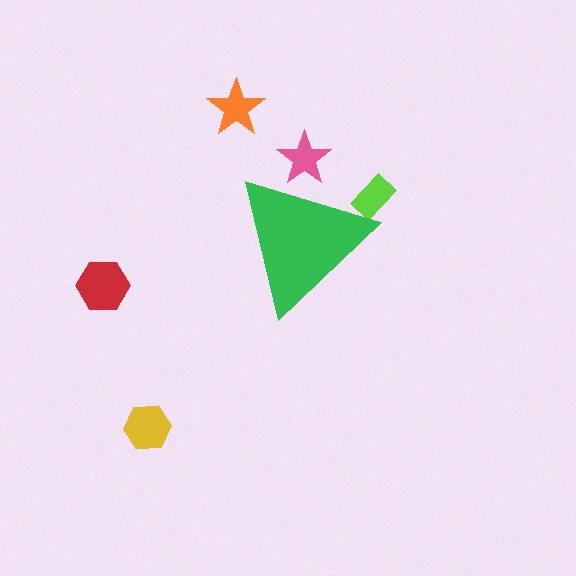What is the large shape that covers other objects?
A green triangle.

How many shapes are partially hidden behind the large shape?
2 shapes are partially hidden.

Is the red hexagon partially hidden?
No, the red hexagon is fully visible.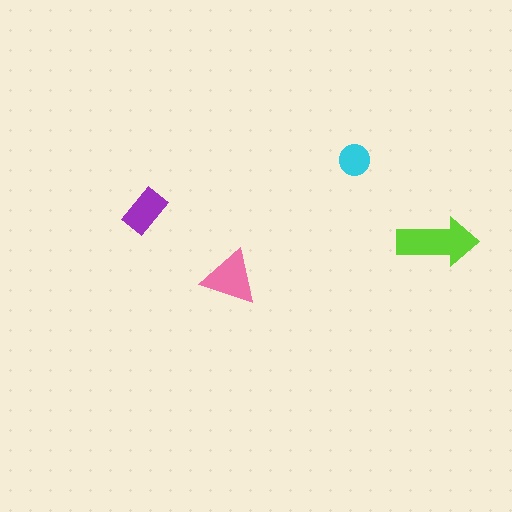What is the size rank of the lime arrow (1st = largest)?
1st.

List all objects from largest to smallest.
The lime arrow, the pink triangle, the purple rectangle, the cyan circle.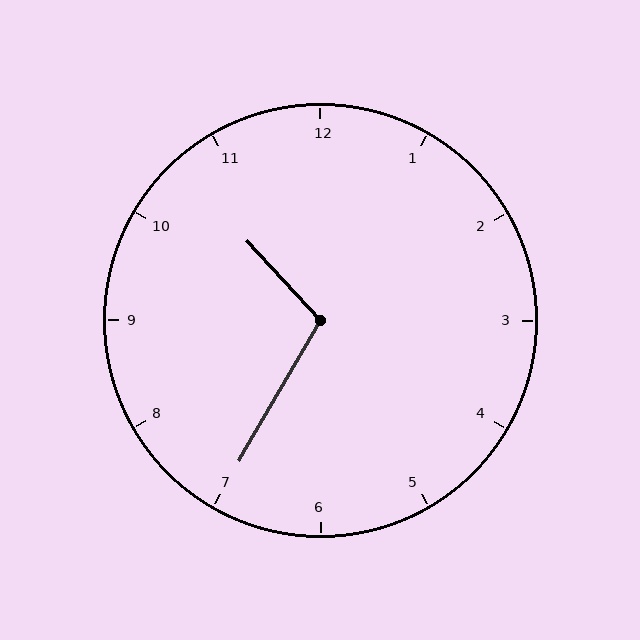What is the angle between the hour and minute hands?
Approximately 108 degrees.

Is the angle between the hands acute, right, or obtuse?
It is obtuse.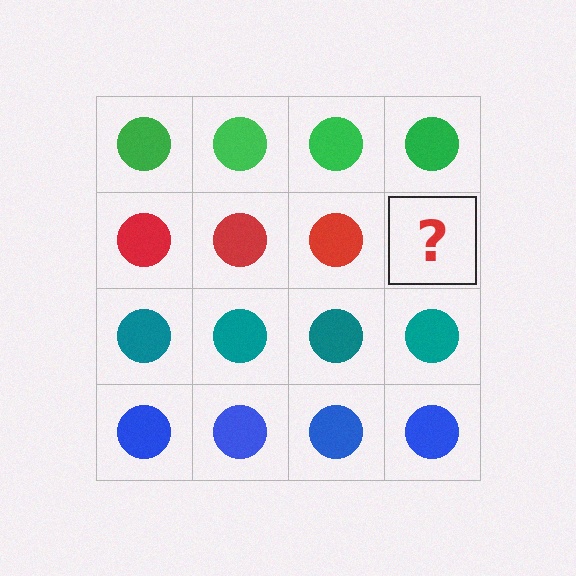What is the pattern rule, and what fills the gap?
The rule is that each row has a consistent color. The gap should be filled with a red circle.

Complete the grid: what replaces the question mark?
The question mark should be replaced with a red circle.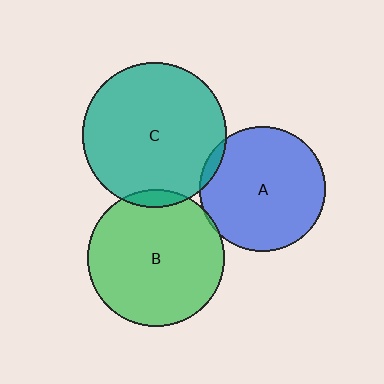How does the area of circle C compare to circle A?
Approximately 1.3 times.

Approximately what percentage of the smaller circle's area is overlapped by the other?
Approximately 5%.